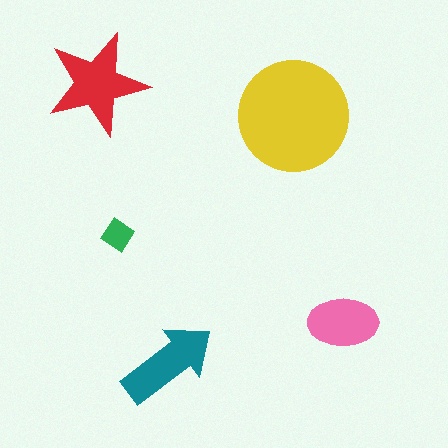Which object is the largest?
The yellow circle.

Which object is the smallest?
The green diamond.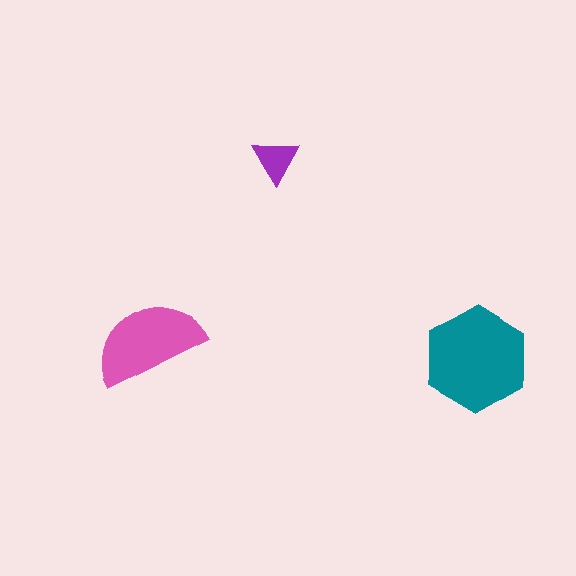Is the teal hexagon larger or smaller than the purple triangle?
Larger.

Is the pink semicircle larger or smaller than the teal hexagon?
Smaller.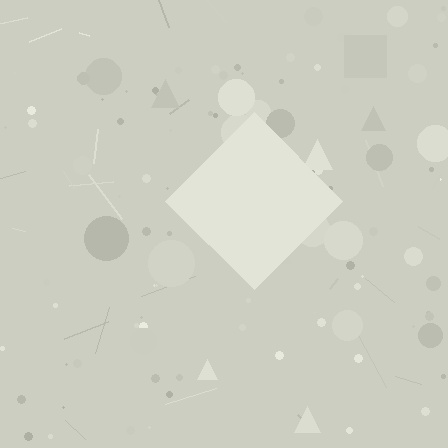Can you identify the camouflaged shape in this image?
The camouflaged shape is a diamond.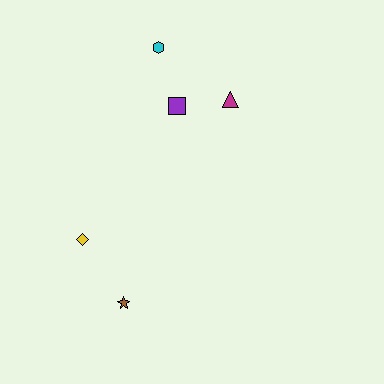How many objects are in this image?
There are 5 objects.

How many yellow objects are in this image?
There is 1 yellow object.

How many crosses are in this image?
There are no crosses.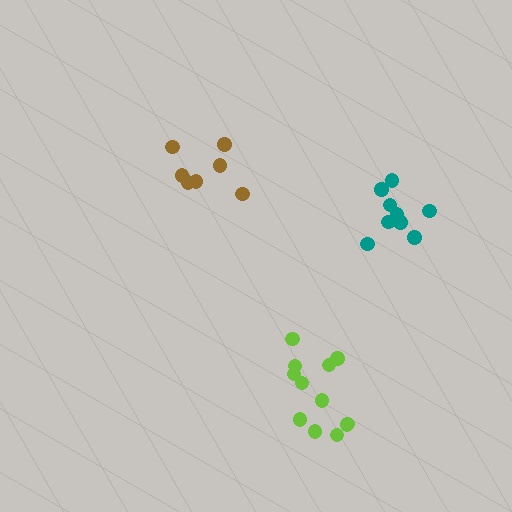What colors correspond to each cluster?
The clusters are colored: brown, lime, teal.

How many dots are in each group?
Group 1: 7 dots, Group 2: 12 dots, Group 3: 9 dots (28 total).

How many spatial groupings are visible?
There are 3 spatial groupings.